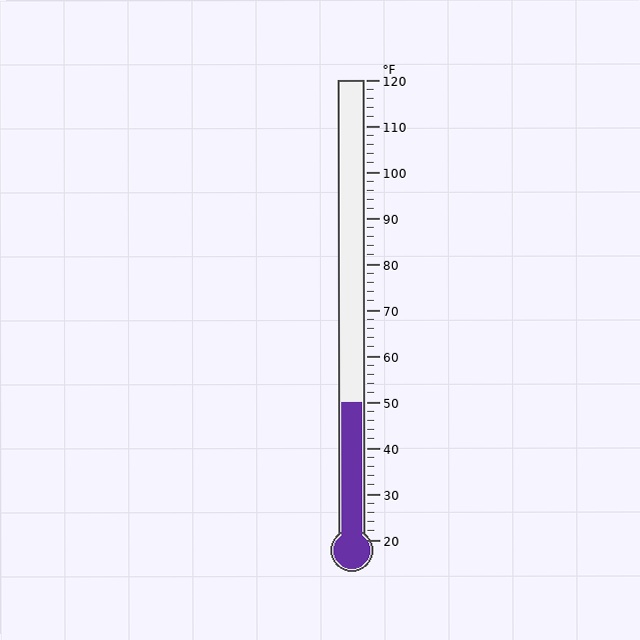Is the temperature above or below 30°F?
The temperature is above 30°F.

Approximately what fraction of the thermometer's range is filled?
The thermometer is filled to approximately 30% of its range.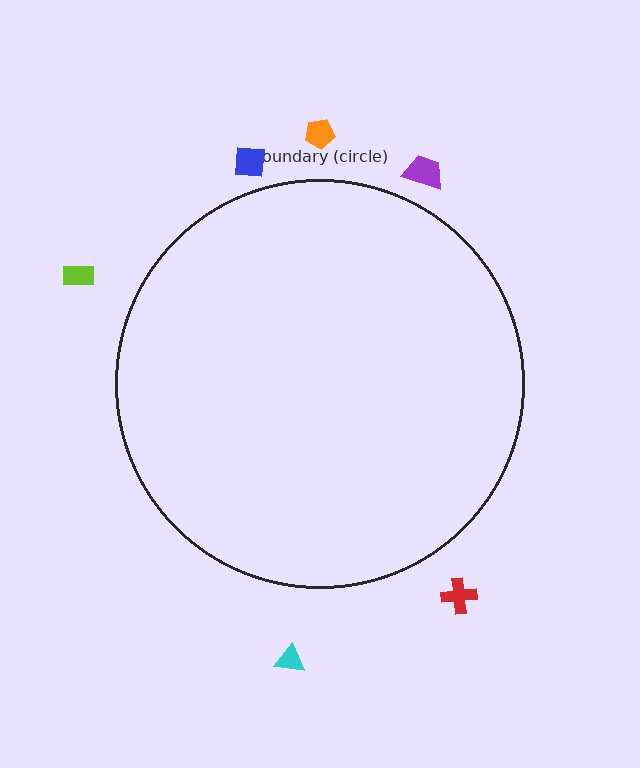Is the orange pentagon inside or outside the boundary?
Outside.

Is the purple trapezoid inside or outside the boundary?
Outside.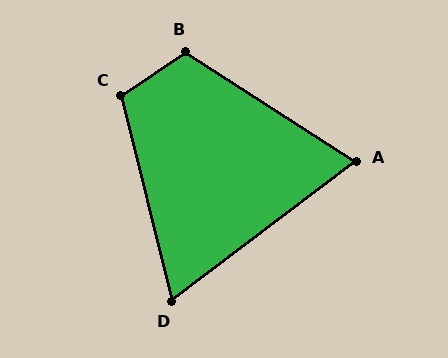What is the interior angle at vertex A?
Approximately 70 degrees (acute).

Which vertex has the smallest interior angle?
D, at approximately 67 degrees.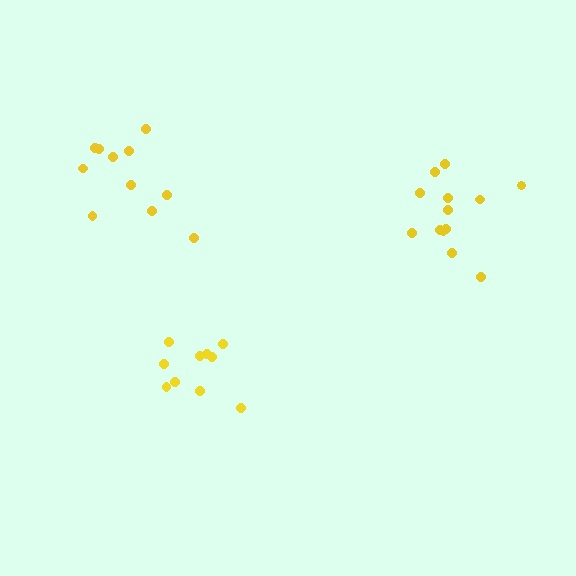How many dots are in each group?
Group 1: 13 dots, Group 2: 10 dots, Group 3: 11 dots (34 total).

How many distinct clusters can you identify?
There are 3 distinct clusters.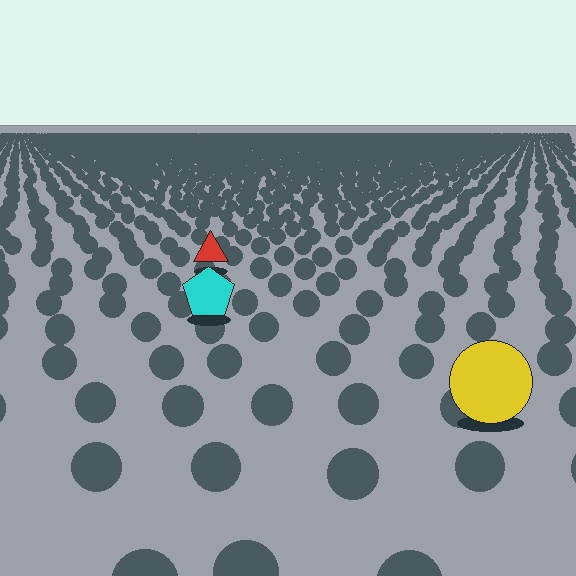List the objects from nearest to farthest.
From nearest to farthest: the yellow circle, the cyan pentagon, the red triangle.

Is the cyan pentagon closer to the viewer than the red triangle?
Yes. The cyan pentagon is closer — you can tell from the texture gradient: the ground texture is coarser near it.